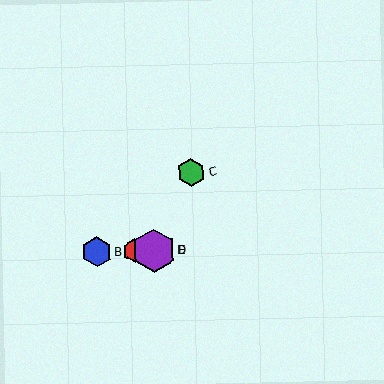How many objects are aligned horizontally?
4 objects (A, B, D, E) are aligned horizontally.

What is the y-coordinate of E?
Object E is at y≈251.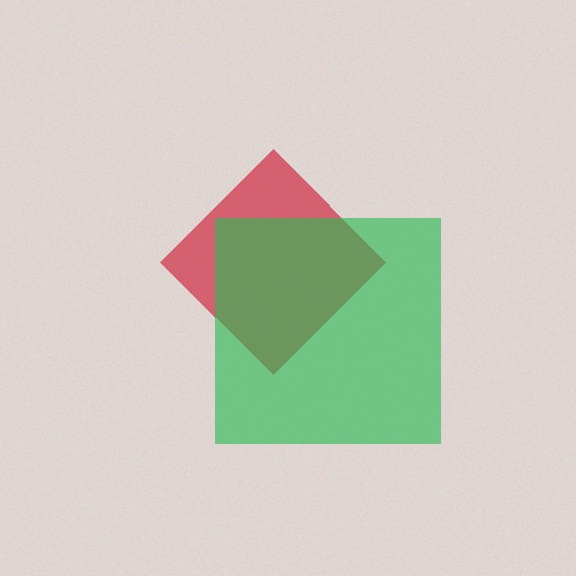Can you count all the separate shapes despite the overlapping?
Yes, there are 2 separate shapes.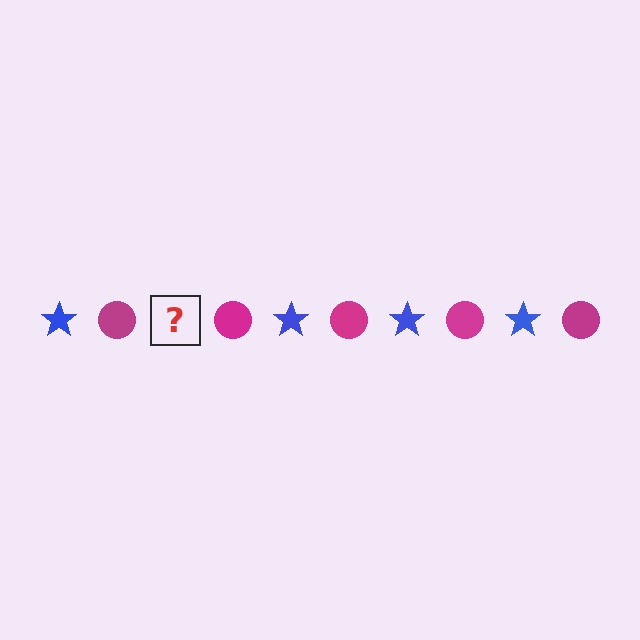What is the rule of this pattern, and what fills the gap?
The rule is that the pattern alternates between blue star and magenta circle. The gap should be filled with a blue star.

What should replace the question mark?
The question mark should be replaced with a blue star.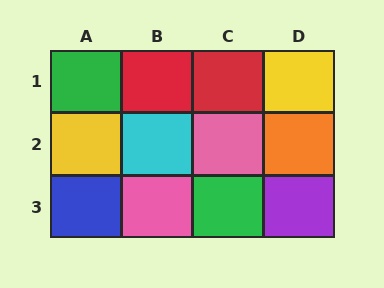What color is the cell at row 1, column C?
Red.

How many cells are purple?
1 cell is purple.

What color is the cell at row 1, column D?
Yellow.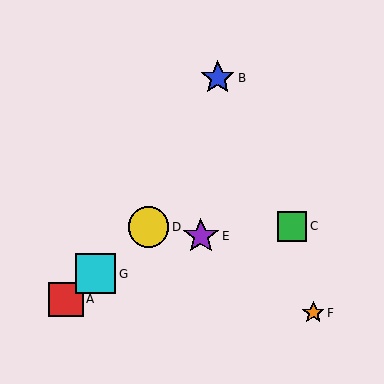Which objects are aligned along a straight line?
Objects A, D, G are aligned along a straight line.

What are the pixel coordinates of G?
Object G is at (95, 274).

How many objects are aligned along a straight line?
3 objects (A, D, G) are aligned along a straight line.